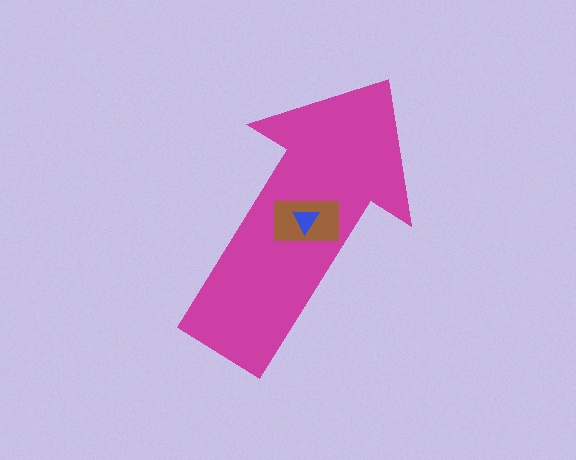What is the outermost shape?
The magenta arrow.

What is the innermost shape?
The blue triangle.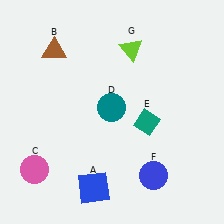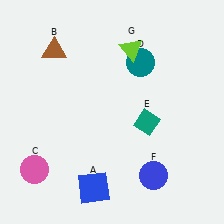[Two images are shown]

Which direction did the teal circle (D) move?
The teal circle (D) moved up.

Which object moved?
The teal circle (D) moved up.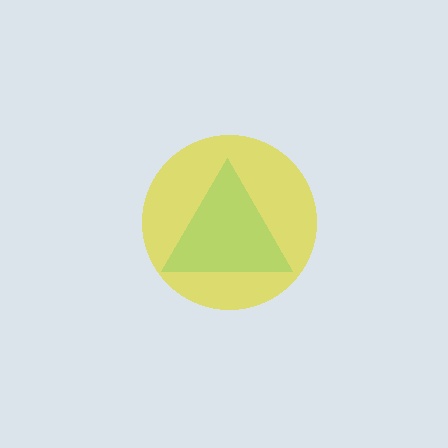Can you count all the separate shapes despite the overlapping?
Yes, there are 2 separate shapes.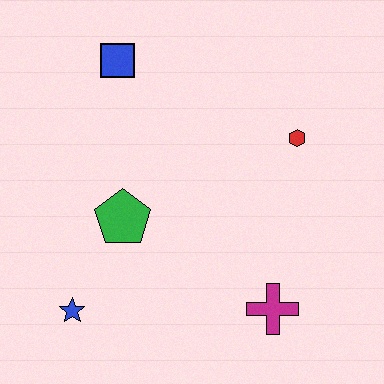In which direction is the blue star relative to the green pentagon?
The blue star is below the green pentagon.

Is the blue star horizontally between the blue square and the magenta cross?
No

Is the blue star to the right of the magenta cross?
No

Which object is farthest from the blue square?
The magenta cross is farthest from the blue square.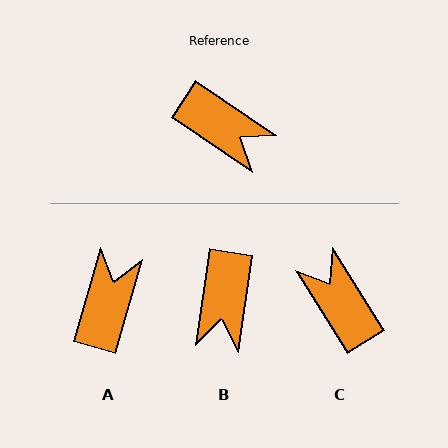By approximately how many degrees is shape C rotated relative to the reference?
Approximately 156 degrees counter-clockwise.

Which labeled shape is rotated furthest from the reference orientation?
C, about 156 degrees away.